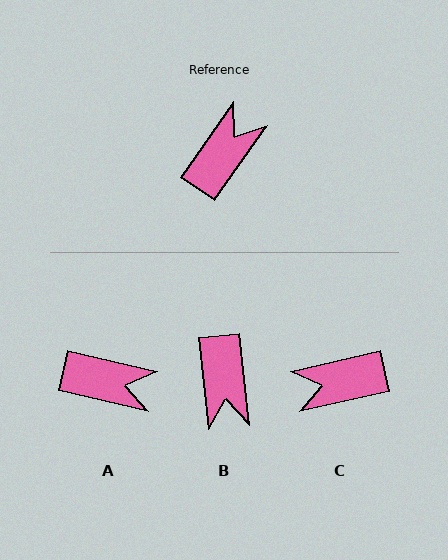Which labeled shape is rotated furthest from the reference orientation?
B, about 139 degrees away.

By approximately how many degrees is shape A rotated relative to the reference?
Approximately 68 degrees clockwise.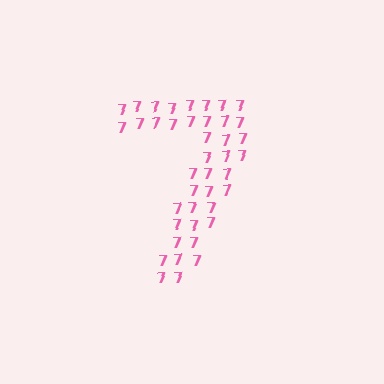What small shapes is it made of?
It is made of small digit 7's.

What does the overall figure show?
The overall figure shows the digit 7.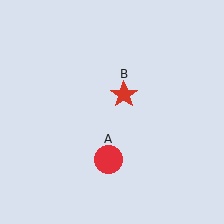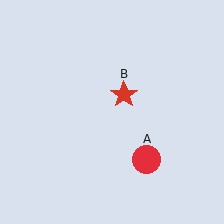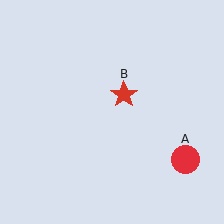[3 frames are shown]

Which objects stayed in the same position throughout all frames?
Red star (object B) remained stationary.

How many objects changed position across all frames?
1 object changed position: red circle (object A).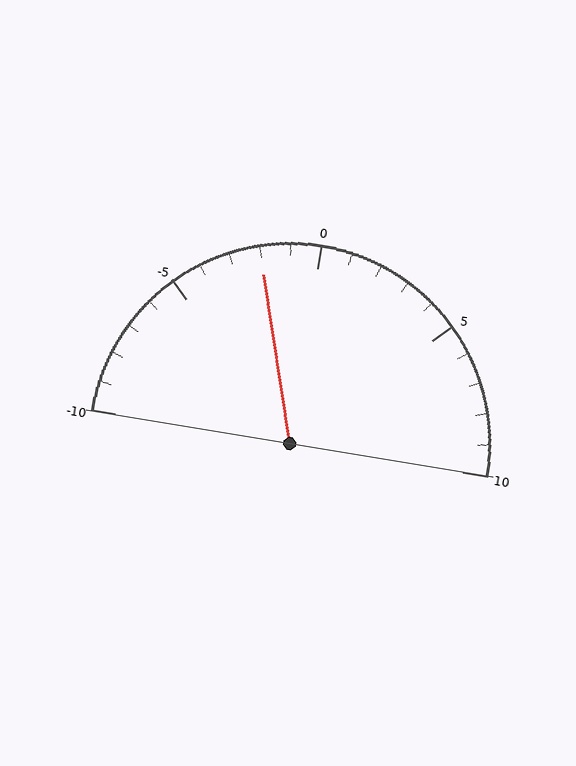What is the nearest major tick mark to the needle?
The nearest major tick mark is 0.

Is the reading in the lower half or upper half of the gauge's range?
The reading is in the lower half of the range (-10 to 10).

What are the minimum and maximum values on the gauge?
The gauge ranges from -10 to 10.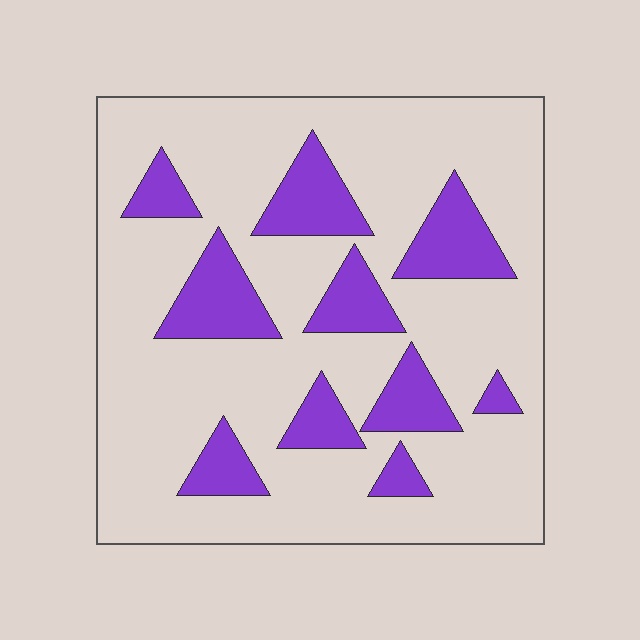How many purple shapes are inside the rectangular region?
10.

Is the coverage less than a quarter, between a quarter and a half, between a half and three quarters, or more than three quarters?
Less than a quarter.